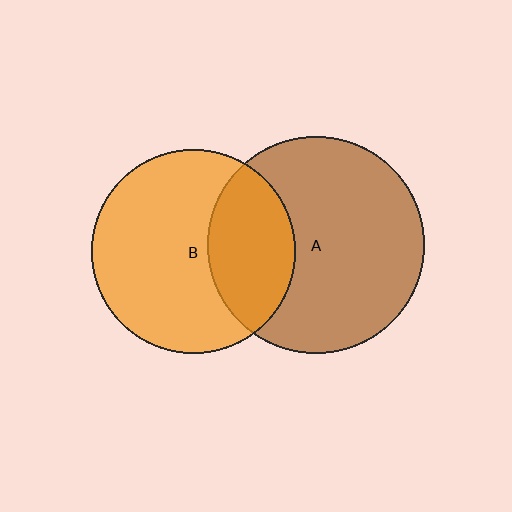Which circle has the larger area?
Circle A (brown).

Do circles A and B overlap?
Yes.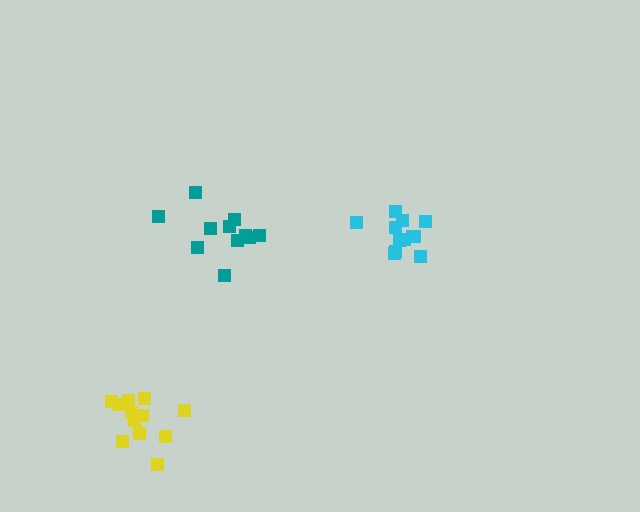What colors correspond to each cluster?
The clusters are colored: yellow, cyan, teal.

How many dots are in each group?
Group 1: 12 dots, Group 2: 12 dots, Group 3: 11 dots (35 total).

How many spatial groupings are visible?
There are 3 spatial groupings.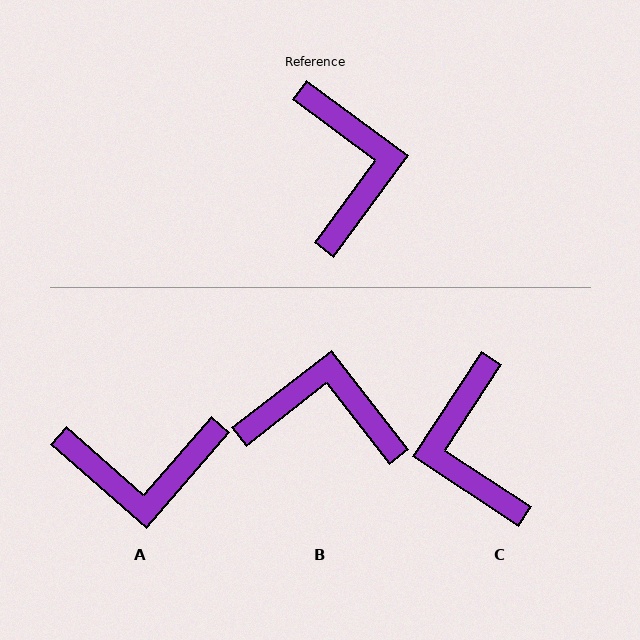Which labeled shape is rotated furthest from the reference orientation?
C, about 177 degrees away.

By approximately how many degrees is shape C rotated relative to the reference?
Approximately 177 degrees clockwise.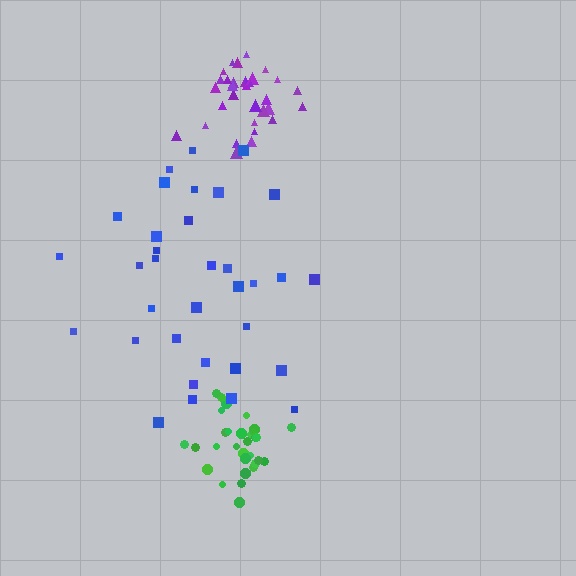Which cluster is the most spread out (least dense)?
Blue.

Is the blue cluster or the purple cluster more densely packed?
Purple.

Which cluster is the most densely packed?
Green.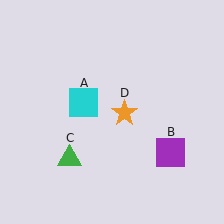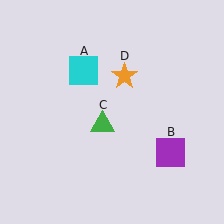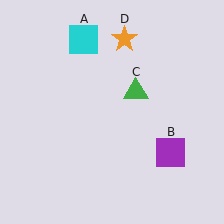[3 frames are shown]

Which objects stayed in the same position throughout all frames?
Purple square (object B) remained stationary.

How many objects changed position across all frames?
3 objects changed position: cyan square (object A), green triangle (object C), orange star (object D).